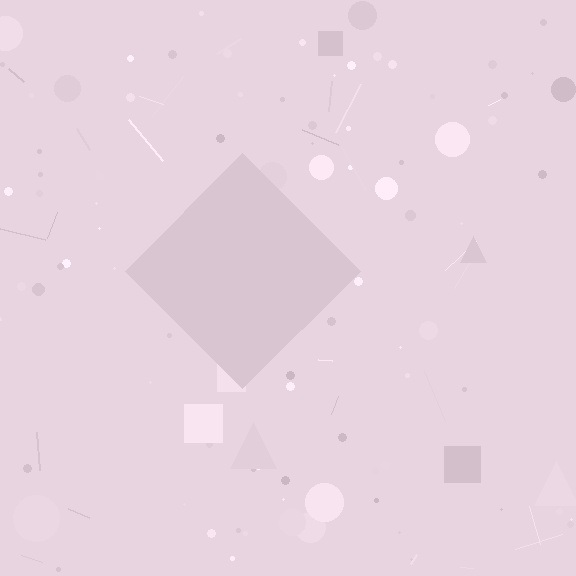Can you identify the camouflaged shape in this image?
The camouflaged shape is a diamond.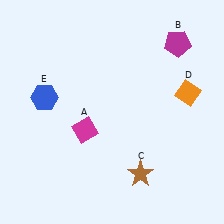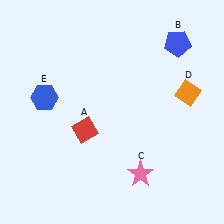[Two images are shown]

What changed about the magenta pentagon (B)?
In Image 1, B is magenta. In Image 2, it changed to blue.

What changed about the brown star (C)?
In Image 1, C is brown. In Image 2, it changed to pink.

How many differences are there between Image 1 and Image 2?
There are 3 differences between the two images.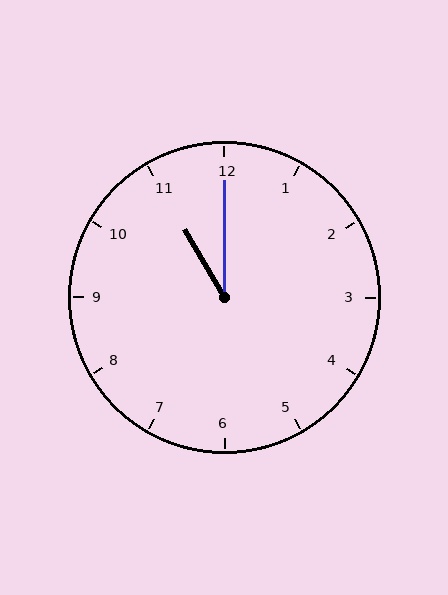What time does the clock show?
11:00.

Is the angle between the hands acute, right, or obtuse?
It is acute.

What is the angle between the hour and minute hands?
Approximately 30 degrees.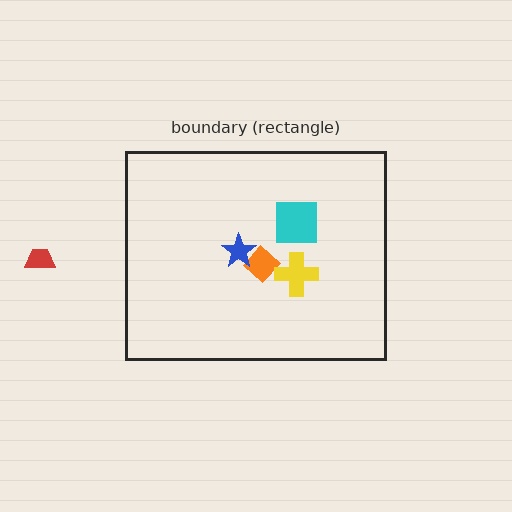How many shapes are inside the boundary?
4 inside, 1 outside.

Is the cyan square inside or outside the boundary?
Inside.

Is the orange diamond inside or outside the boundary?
Inside.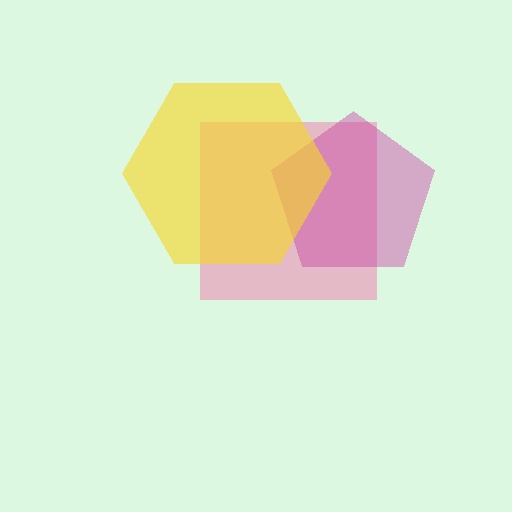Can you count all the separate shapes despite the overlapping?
Yes, there are 3 separate shapes.